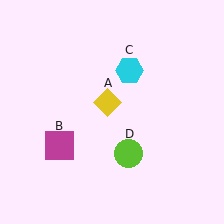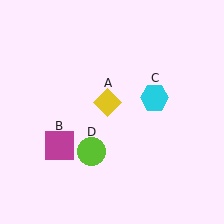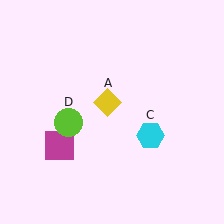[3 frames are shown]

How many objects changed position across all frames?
2 objects changed position: cyan hexagon (object C), lime circle (object D).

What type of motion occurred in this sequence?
The cyan hexagon (object C), lime circle (object D) rotated clockwise around the center of the scene.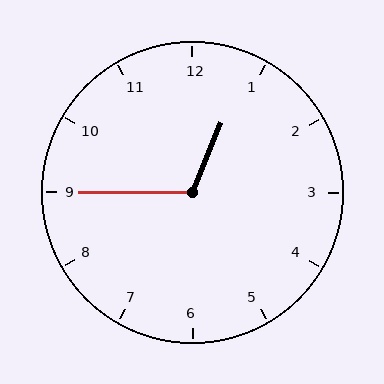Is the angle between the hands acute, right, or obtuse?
It is obtuse.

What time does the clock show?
12:45.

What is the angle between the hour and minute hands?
Approximately 112 degrees.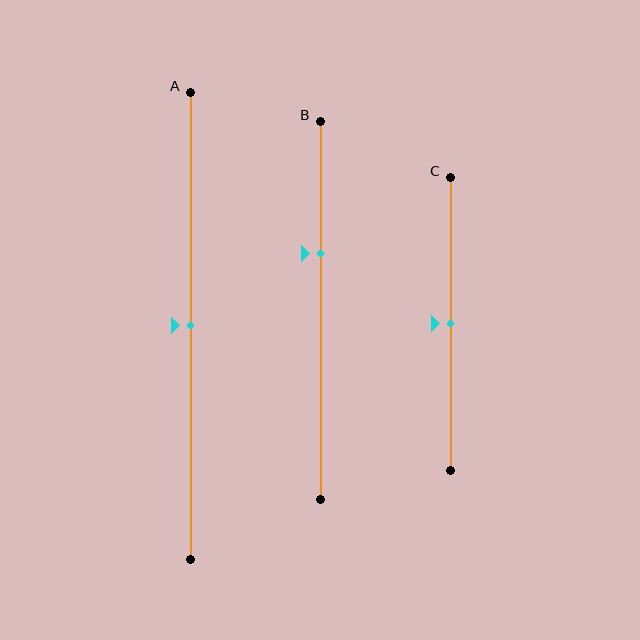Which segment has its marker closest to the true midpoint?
Segment A has its marker closest to the true midpoint.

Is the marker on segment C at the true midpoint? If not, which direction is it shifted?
Yes, the marker on segment C is at the true midpoint.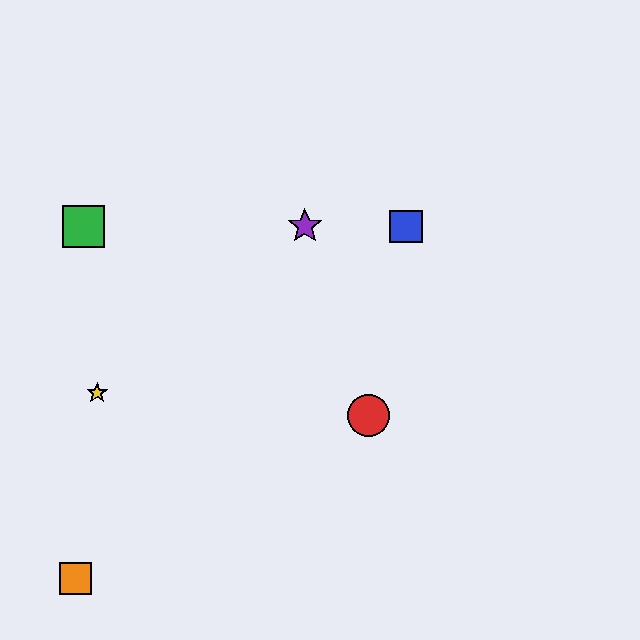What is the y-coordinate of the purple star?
The purple star is at y≈226.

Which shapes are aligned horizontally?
The blue square, the green square, the purple star are aligned horizontally.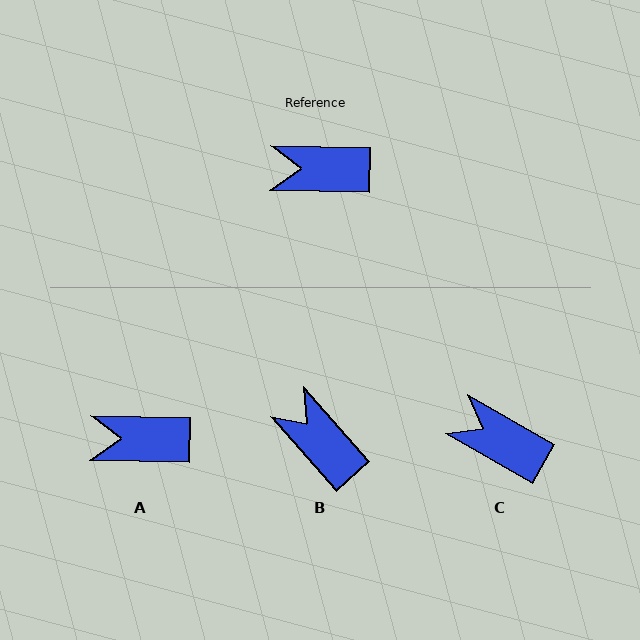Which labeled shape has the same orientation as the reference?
A.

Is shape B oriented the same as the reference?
No, it is off by about 47 degrees.